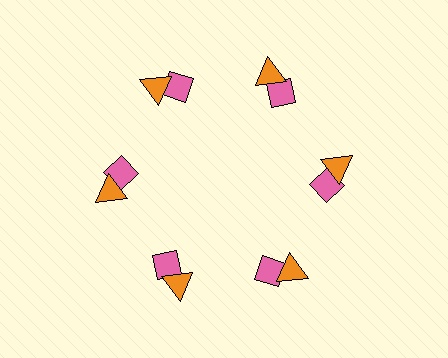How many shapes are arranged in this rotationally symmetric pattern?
There are 12 shapes, arranged in 6 groups of 2.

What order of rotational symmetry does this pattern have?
This pattern has 6-fold rotational symmetry.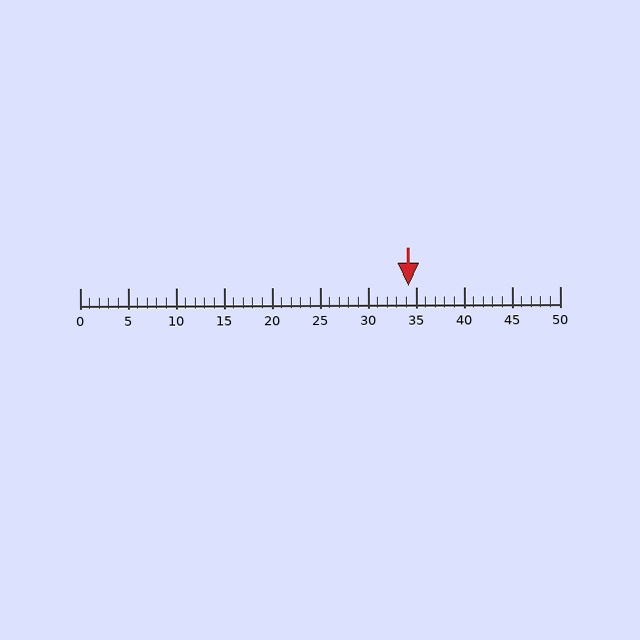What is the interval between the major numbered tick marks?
The major tick marks are spaced 5 units apart.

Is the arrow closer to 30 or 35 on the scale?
The arrow is closer to 35.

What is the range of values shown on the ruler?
The ruler shows values from 0 to 50.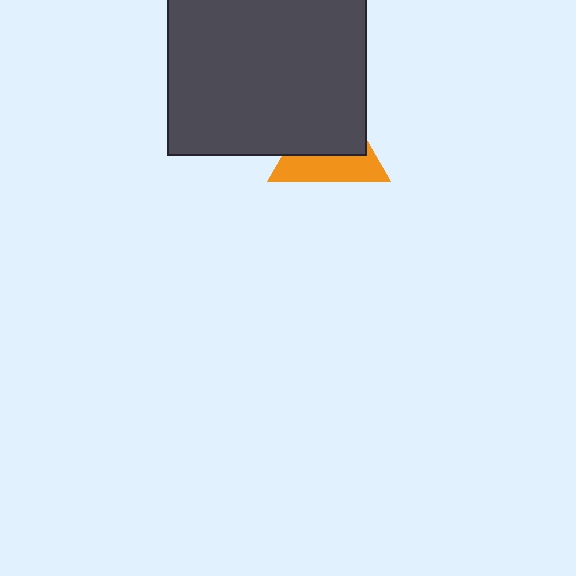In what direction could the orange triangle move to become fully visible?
The orange triangle could move down. That would shift it out from behind the dark gray rectangle entirely.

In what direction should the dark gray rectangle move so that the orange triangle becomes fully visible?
The dark gray rectangle should move up. That is the shortest direction to clear the overlap and leave the orange triangle fully visible.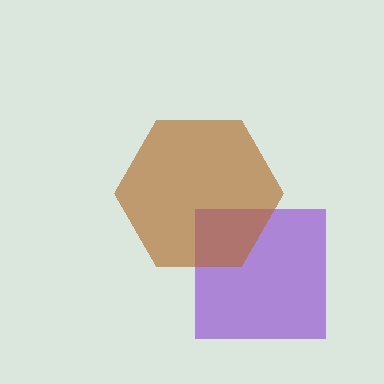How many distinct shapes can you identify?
There are 2 distinct shapes: a purple square, a brown hexagon.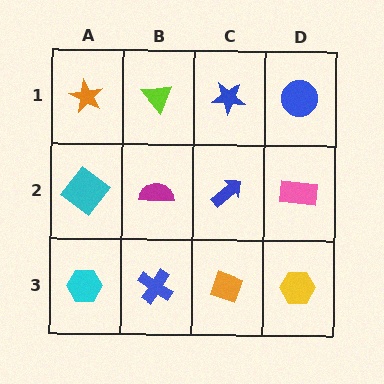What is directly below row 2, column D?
A yellow hexagon.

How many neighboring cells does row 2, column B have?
4.